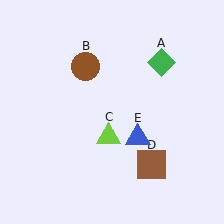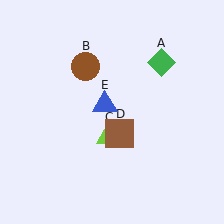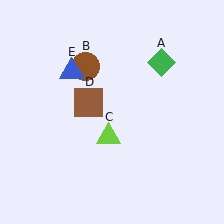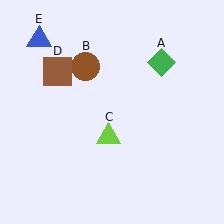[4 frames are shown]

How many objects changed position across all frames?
2 objects changed position: brown square (object D), blue triangle (object E).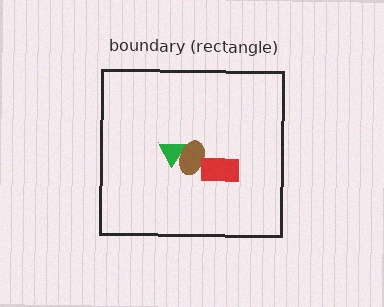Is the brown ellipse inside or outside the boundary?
Inside.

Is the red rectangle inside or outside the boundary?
Inside.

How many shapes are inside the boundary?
3 inside, 0 outside.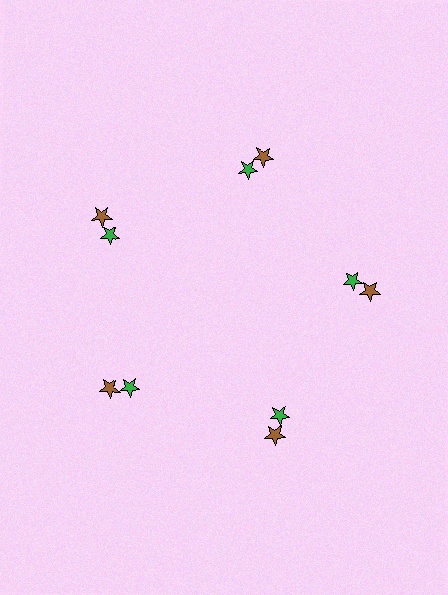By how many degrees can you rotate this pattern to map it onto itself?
The pattern maps onto itself every 72 degrees of rotation.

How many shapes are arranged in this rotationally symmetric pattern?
There are 10 shapes, arranged in 5 groups of 2.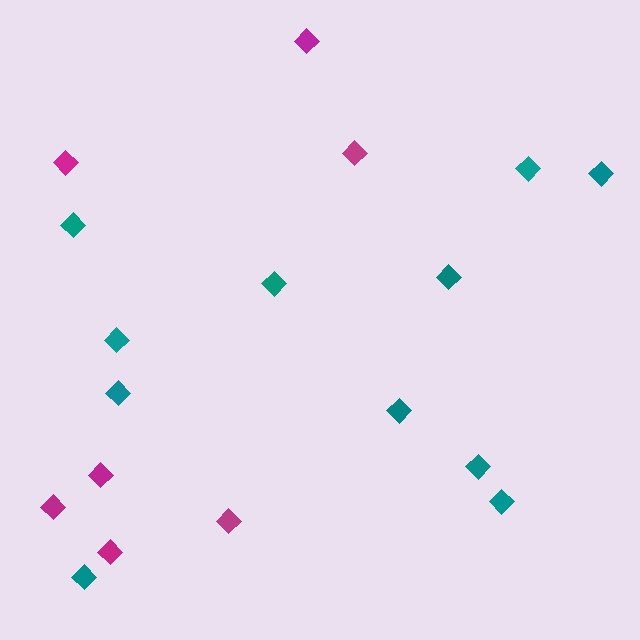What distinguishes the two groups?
There are 2 groups: one group of magenta diamonds (7) and one group of teal diamonds (11).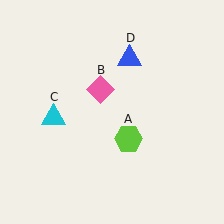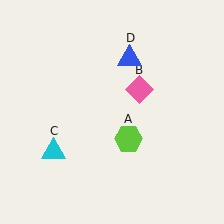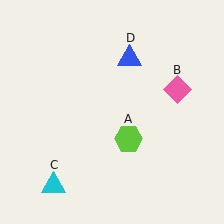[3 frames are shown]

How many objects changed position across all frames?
2 objects changed position: pink diamond (object B), cyan triangle (object C).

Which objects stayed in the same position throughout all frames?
Lime hexagon (object A) and blue triangle (object D) remained stationary.